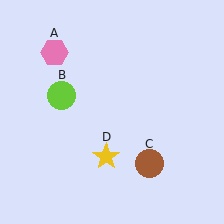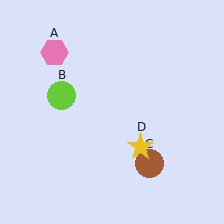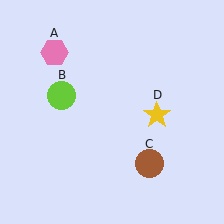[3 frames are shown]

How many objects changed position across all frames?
1 object changed position: yellow star (object D).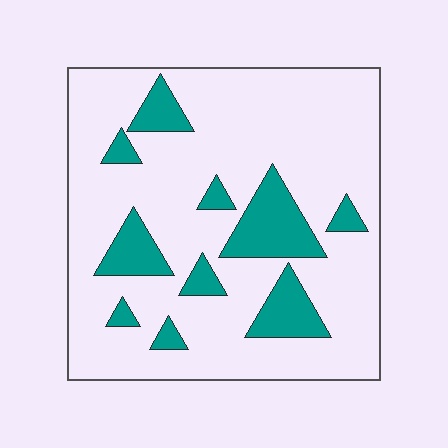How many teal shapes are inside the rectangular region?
10.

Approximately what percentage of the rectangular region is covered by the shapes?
Approximately 20%.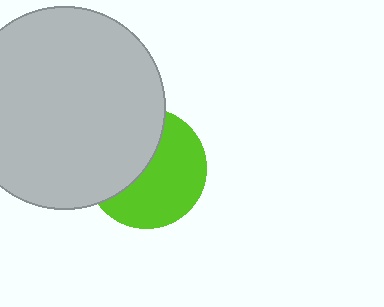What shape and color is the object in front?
The object in front is a light gray circle.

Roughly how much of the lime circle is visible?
About half of it is visible (roughly 57%).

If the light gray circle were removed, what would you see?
You would see the complete lime circle.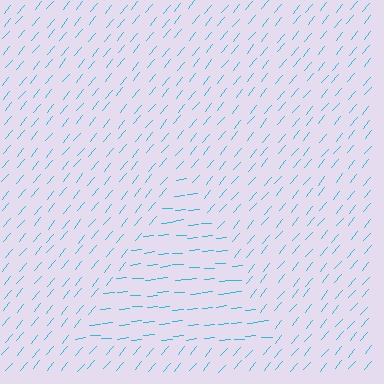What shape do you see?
I see a triangle.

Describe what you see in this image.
The image is filled with small cyan line segments. A triangle region in the image has lines oriented differently from the surrounding lines, creating a visible texture boundary.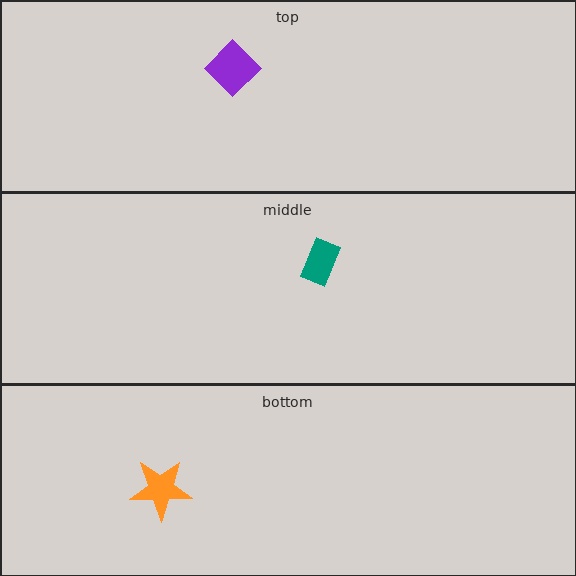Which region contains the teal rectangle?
The middle region.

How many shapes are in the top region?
1.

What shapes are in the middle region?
The teal rectangle.